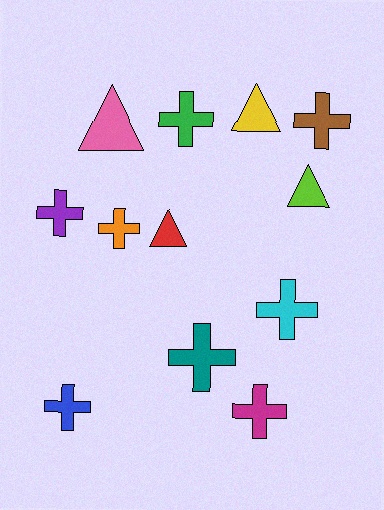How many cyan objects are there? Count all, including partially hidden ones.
There is 1 cyan object.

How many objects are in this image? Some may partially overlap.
There are 12 objects.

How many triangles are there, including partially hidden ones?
There are 4 triangles.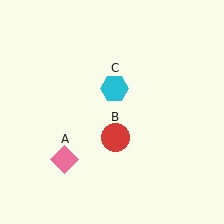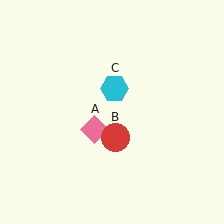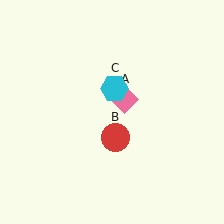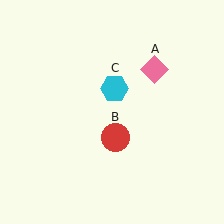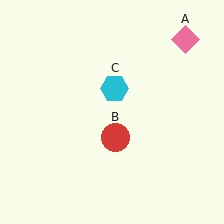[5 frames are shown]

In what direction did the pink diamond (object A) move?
The pink diamond (object A) moved up and to the right.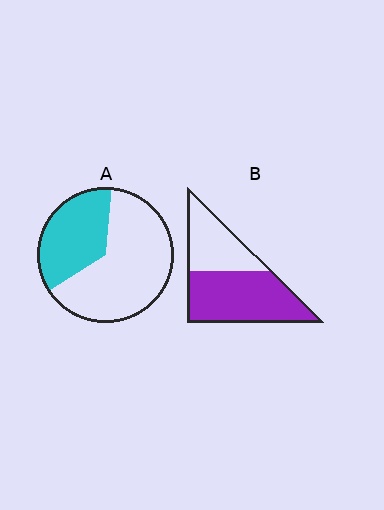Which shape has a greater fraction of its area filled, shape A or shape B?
Shape B.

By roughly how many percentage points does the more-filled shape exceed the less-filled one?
By roughly 25 percentage points (B over A).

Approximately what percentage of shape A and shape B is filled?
A is approximately 35% and B is approximately 60%.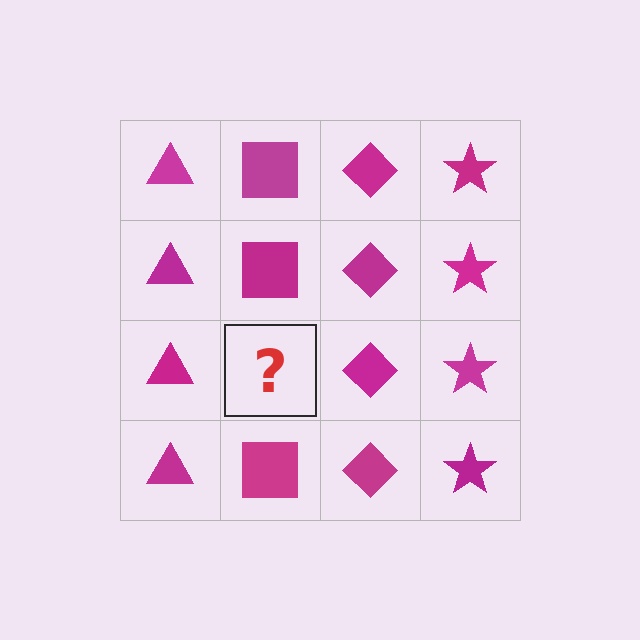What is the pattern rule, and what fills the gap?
The rule is that each column has a consistent shape. The gap should be filled with a magenta square.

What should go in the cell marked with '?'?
The missing cell should contain a magenta square.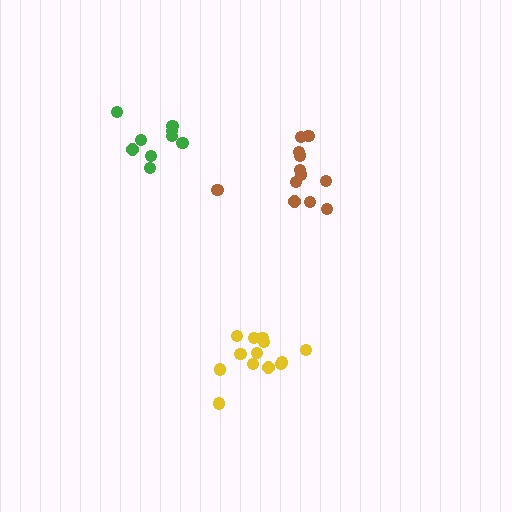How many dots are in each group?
Group 1: 12 dots, Group 2: 13 dots, Group 3: 9 dots (34 total).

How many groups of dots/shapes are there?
There are 3 groups.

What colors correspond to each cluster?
The clusters are colored: brown, yellow, green.